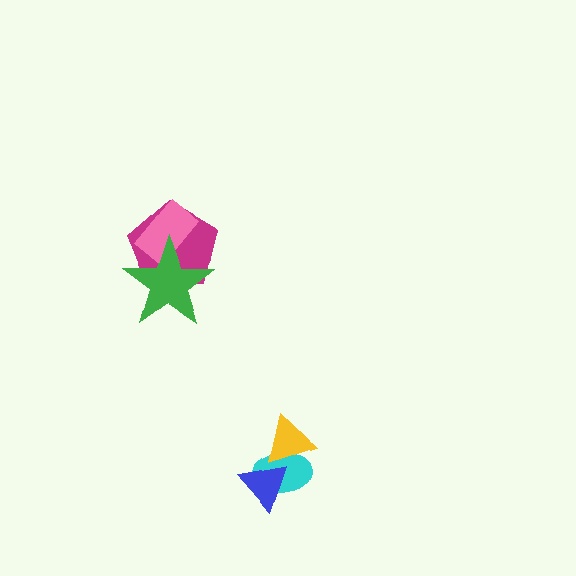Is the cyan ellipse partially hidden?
Yes, it is partially covered by another shape.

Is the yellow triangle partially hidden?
Yes, it is partially covered by another shape.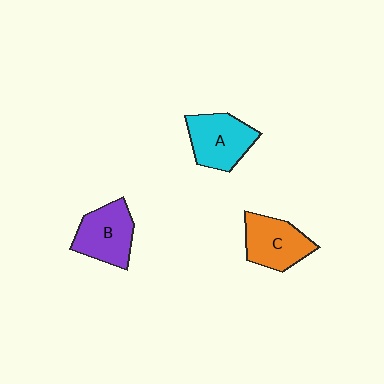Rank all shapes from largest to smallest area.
From largest to smallest: A (cyan), B (purple), C (orange).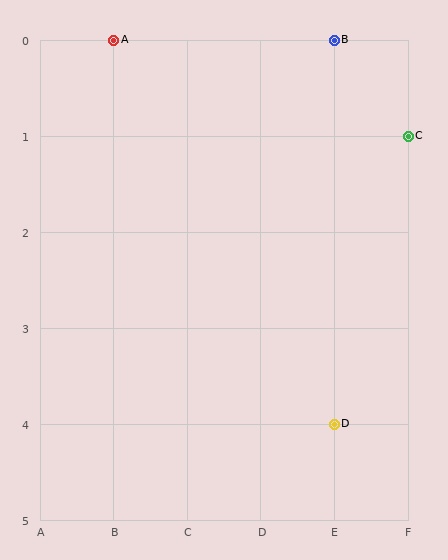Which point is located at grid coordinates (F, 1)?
Point C is at (F, 1).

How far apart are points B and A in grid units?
Points B and A are 3 columns apart.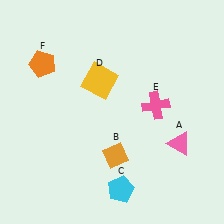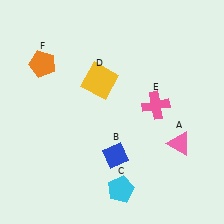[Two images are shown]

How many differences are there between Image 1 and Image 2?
There is 1 difference between the two images.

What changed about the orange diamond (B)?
In Image 1, B is orange. In Image 2, it changed to blue.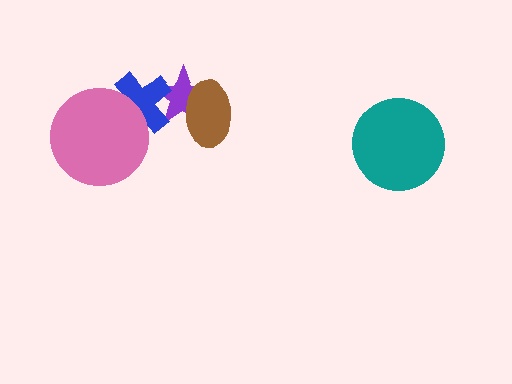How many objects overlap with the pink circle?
1 object overlaps with the pink circle.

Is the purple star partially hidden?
Yes, it is partially covered by another shape.